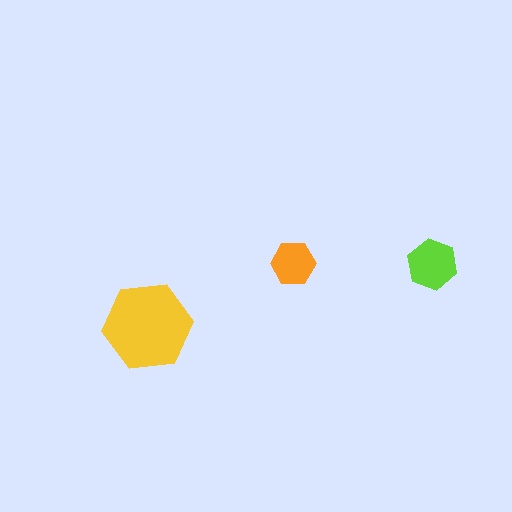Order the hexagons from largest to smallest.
the yellow one, the lime one, the orange one.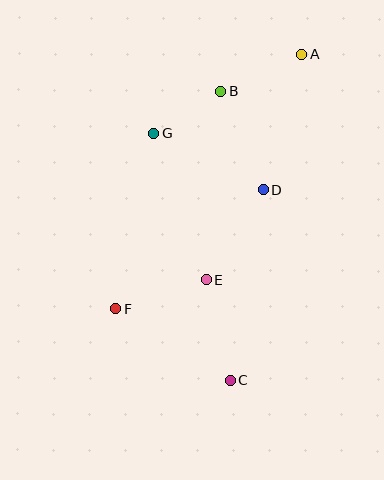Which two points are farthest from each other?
Points A and C are farthest from each other.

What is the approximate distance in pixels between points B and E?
The distance between B and E is approximately 189 pixels.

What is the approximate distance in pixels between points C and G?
The distance between C and G is approximately 259 pixels.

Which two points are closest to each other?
Points B and G are closest to each other.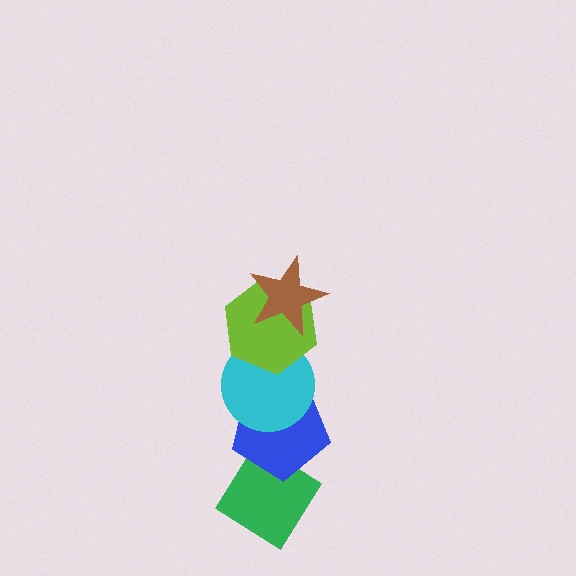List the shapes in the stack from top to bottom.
From top to bottom: the brown star, the lime hexagon, the cyan circle, the blue pentagon, the green diamond.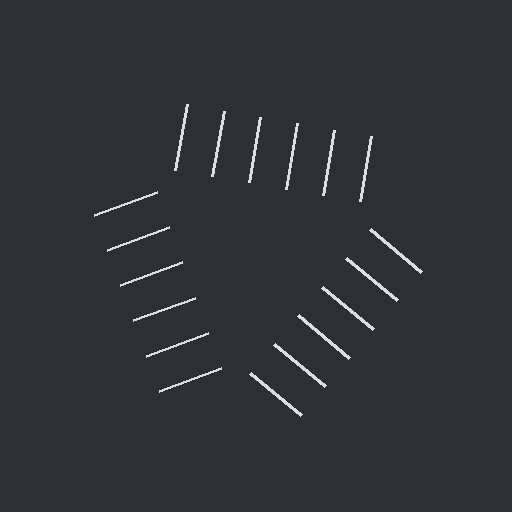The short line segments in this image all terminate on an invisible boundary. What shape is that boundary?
An illusory triangle — the line segments terminate on its edges but no continuous stroke is drawn.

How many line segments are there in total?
18 — 6 along each of the 3 edges.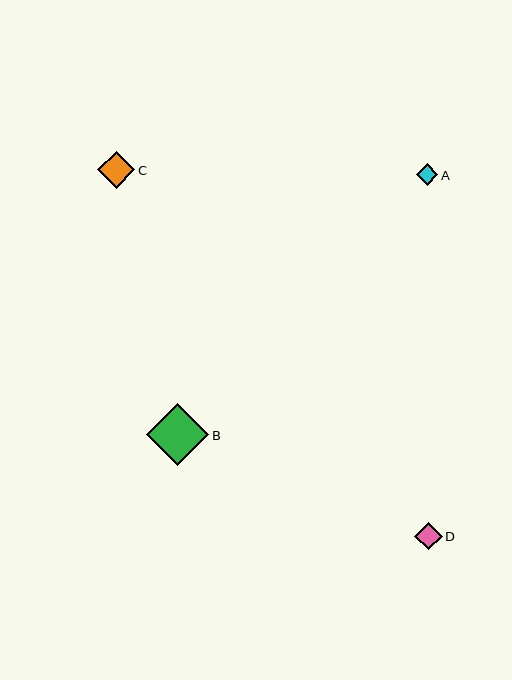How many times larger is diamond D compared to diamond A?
Diamond D is approximately 1.3 times the size of diamond A.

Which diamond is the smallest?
Diamond A is the smallest with a size of approximately 21 pixels.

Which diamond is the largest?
Diamond B is the largest with a size of approximately 62 pixels.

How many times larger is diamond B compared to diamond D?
Diamond B is approximately 2.3 times the size of diamond D.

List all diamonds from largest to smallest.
From largest to smallest: B, C, D, A.